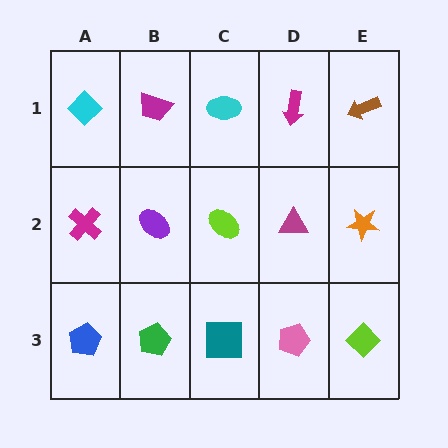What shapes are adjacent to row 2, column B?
A magenta trapezoid (row 1, column B), a green pentagon (row 3, column B), a magenta cross (row 2, column A), a lime ellipse (row 2, column C).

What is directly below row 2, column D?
A pink pentagon.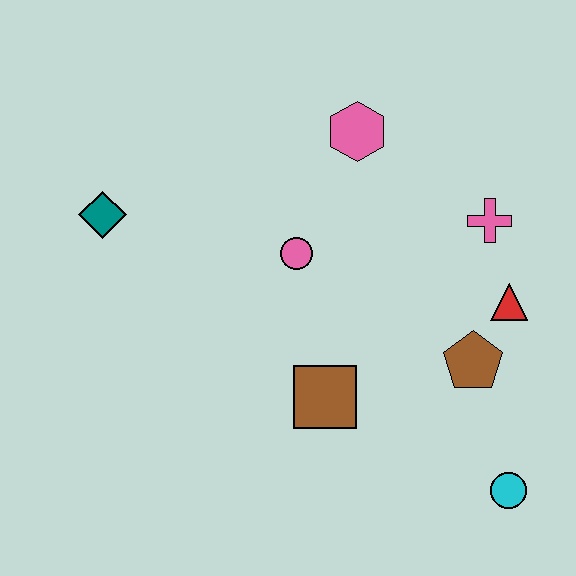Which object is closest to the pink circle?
The pink hexagon is closest to the pink circle.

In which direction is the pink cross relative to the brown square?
The pink cross is above the brown square.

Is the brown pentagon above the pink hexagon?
No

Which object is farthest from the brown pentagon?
The teal diamond is farthest from the brown pentagon.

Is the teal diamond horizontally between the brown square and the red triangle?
No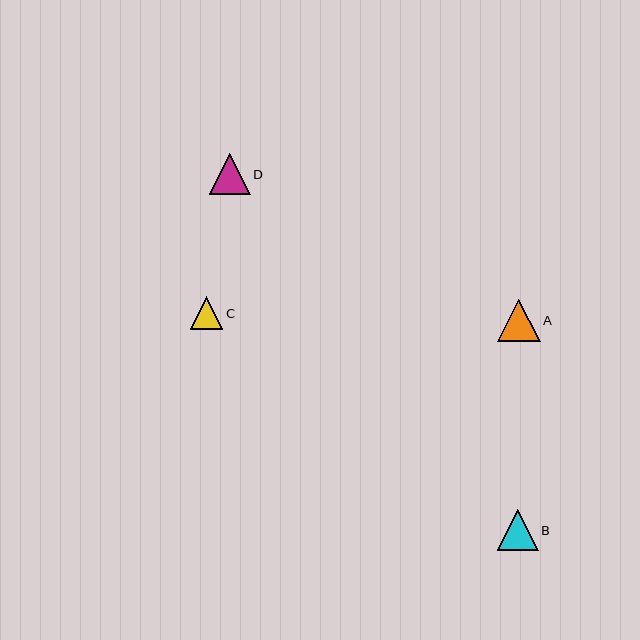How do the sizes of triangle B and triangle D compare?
Triangle B and triangle D are approximately the same size.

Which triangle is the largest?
Triangle A is the largest with a size of approximately 43 pixels.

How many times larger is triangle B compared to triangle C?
Triangle B is approximately 1.3 times the size of triangle C.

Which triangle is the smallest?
Triangle C is the smallest with a size of approximately 32 pixels.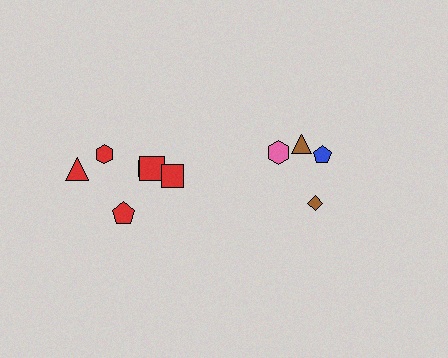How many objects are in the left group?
There are 6 objects.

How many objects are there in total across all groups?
There are 10 objects.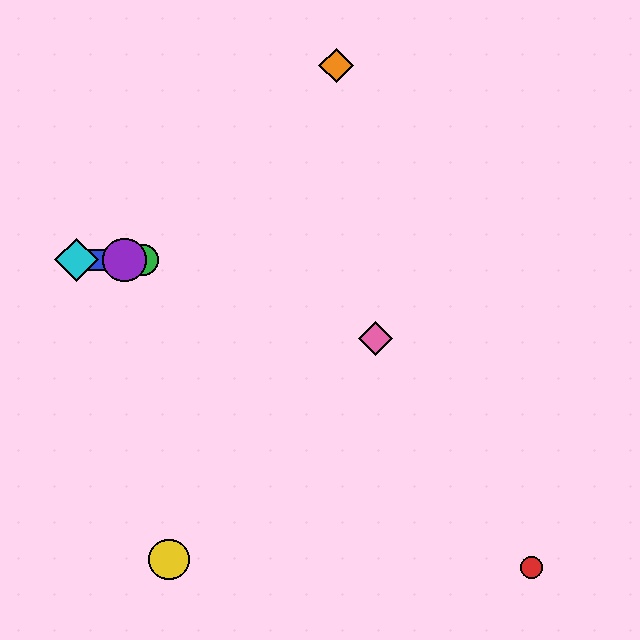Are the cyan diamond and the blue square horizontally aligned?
Yes, both are at y≈260.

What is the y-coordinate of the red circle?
The red circle is at y≈568.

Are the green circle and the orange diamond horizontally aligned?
No, the green circle is at y≈260 and the orange diamond is at y≈65.